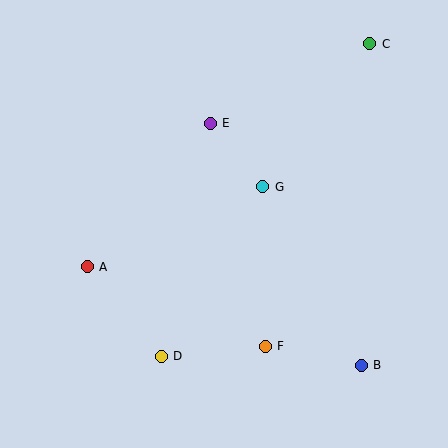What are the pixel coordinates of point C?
Point C is at (370, 44).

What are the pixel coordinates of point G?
Point G is at (263, 187).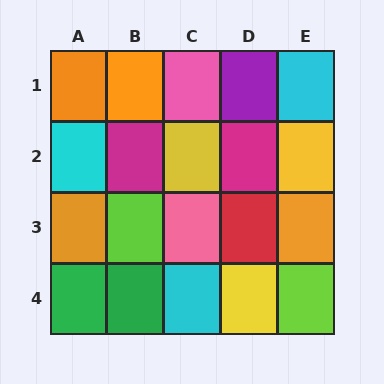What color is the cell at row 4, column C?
Cyan.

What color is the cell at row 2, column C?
Yellow.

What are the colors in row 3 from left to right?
Orange, lime, pink, red, orange.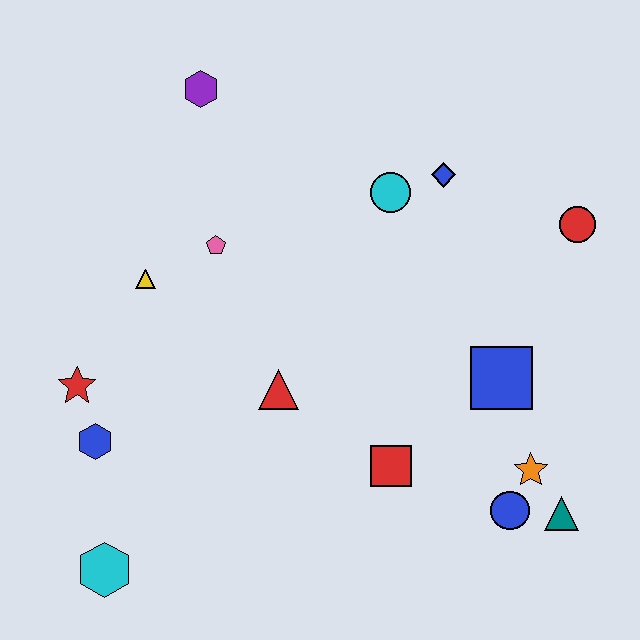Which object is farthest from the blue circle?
The purple hexagon is farthest from the blue circle.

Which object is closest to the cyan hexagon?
The blue hexagon is closest to the cyan hexagon.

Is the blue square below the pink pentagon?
Yes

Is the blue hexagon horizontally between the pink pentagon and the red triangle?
No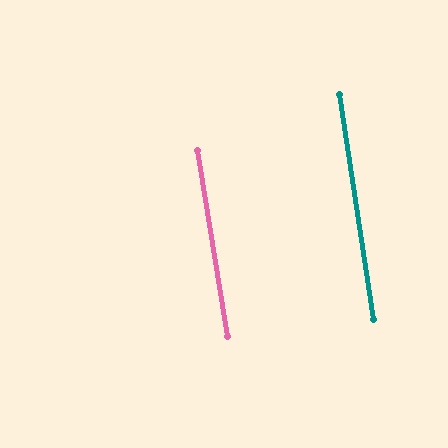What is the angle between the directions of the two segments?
Approximately 0 degrees.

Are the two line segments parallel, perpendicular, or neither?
Parallel — their directions differ by only 0.4°.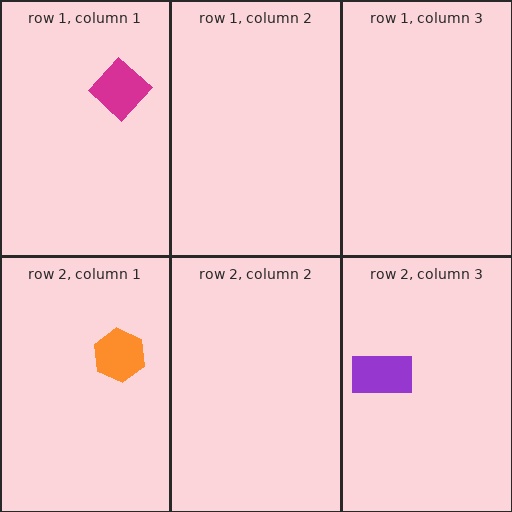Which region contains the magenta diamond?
The row 1, column 1 region.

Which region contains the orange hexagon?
The row 2, column 1 region.